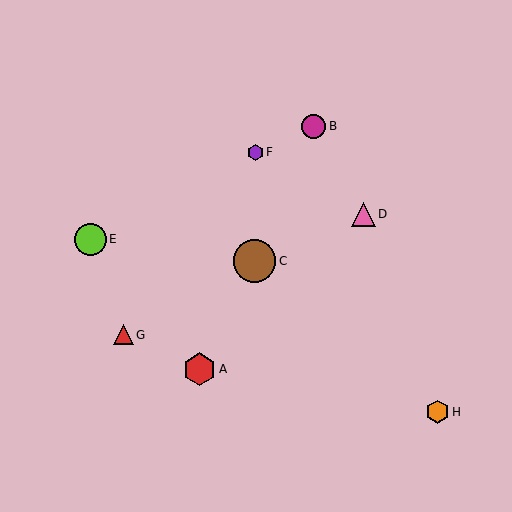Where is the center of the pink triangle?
The center of the pink triangle is at (363, 214).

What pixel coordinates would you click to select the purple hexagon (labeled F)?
Click at (255, 152) to select the purple hexagon F.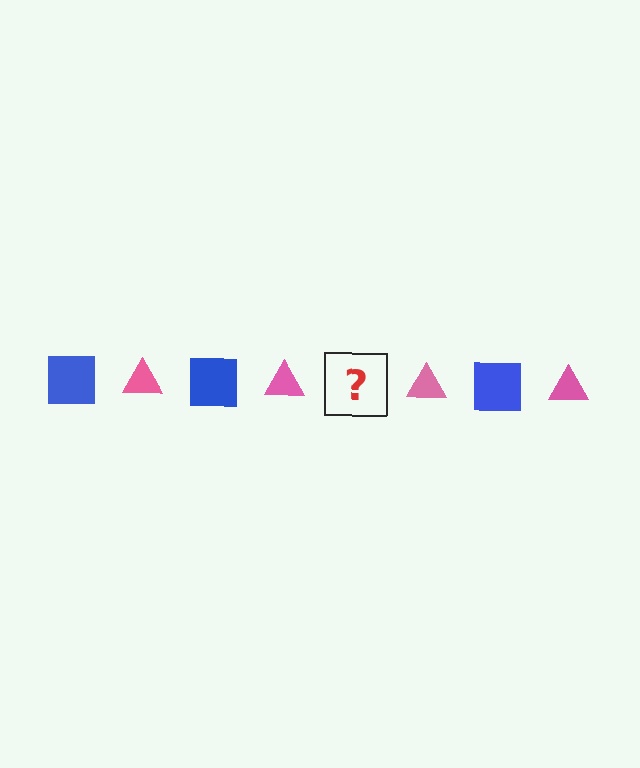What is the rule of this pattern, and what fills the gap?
The rule is that the pattern alternates between blue square and pink triangle. The gap should be filled with a blue square.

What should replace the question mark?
The question mark should be replaced with a blue square.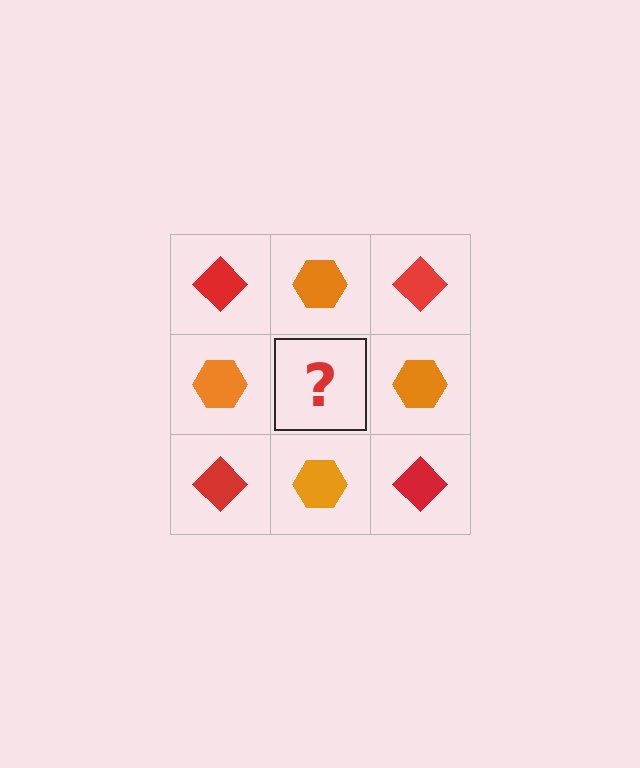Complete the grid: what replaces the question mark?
The question mark should be replaced with a red diamond.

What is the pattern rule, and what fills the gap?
The rule is that it alternates red diamond and orange hexagon in a checkerboard pattern. The gap should be filled with a red diamond.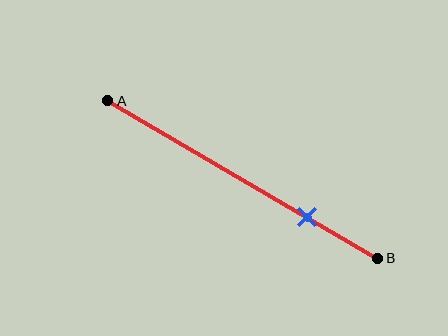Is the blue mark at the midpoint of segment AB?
No, the mark is at about 75% from A, not at the 50% midpoint.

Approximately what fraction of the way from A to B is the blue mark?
The blue mark is approximately 75% of the way from A to B.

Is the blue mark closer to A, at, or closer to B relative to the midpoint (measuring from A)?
The blue mark is closer to point B than the midpoint of segment AB.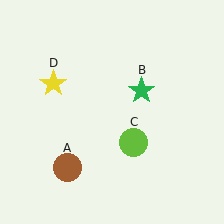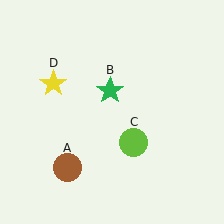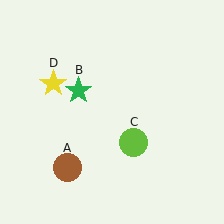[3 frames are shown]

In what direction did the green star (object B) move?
The green star (object B) moved left.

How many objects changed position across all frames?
1 object changed position: green star (object B).